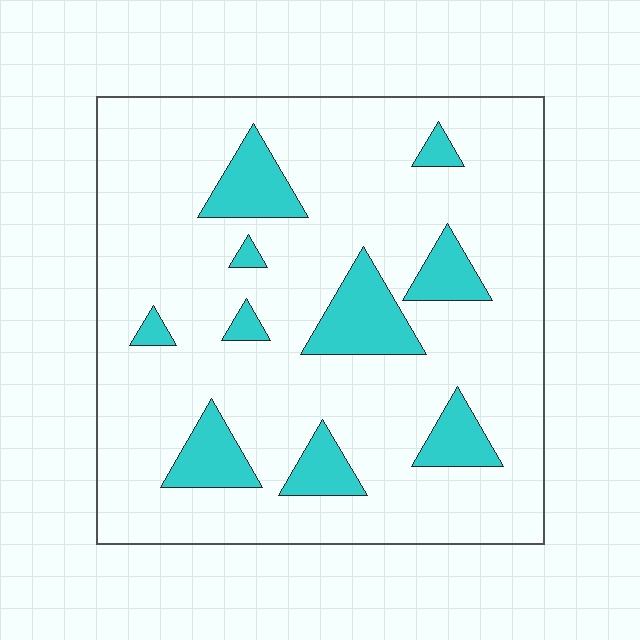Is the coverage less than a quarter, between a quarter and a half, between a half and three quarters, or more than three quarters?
Less than a quarter.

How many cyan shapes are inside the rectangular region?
10.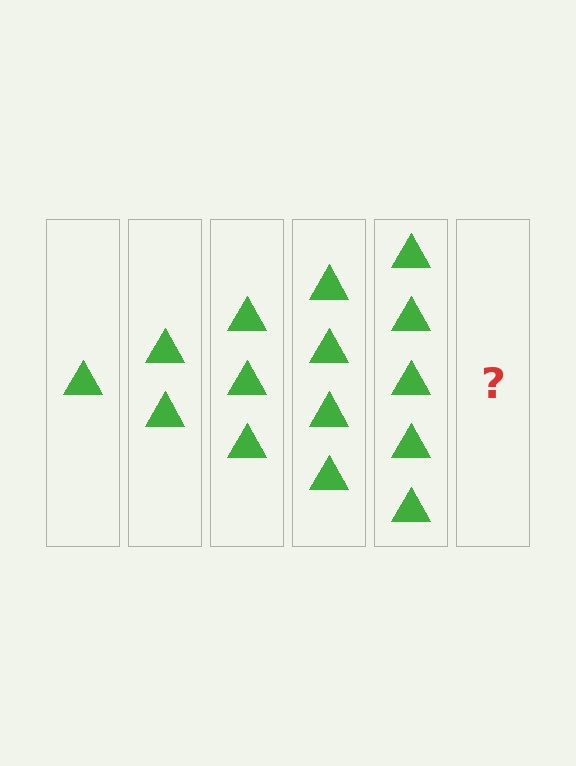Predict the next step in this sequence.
The next step is 6 triangles.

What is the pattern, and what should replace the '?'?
The pattern is that each step adds one more triangle. The '?' should be 6 triangles.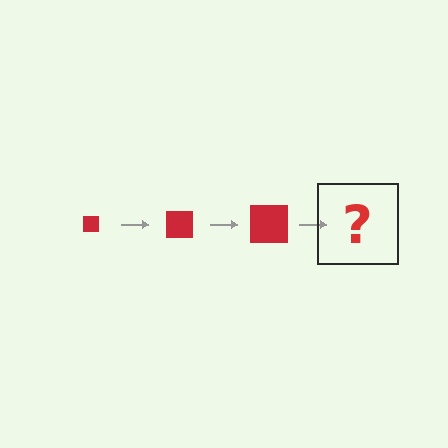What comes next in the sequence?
The next element should be a red square, larger than the previous one.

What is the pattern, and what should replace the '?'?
The pattern is that the square gets progressively larger each step. The '?' should be a red square, larger than the previous one.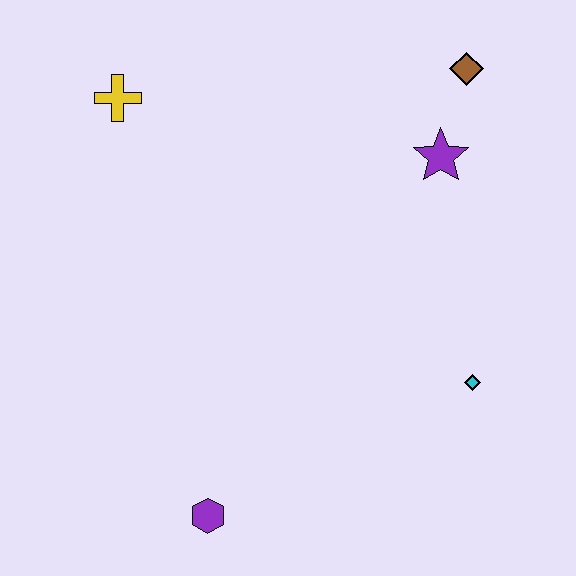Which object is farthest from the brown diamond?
The purple hexagon is farthest from the brown diamond.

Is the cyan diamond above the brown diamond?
No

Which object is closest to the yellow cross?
The purple star is closest to the yellow cross.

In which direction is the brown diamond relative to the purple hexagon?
The brown diamond is above the purple hexagon.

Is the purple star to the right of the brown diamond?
No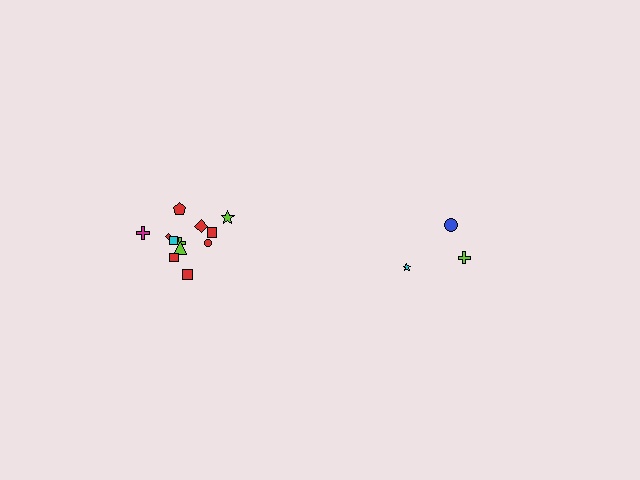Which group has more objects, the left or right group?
The left group.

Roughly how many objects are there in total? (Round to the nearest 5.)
Roughly 15 objects in total.